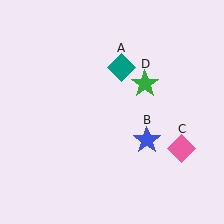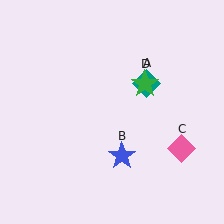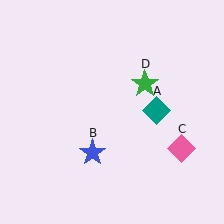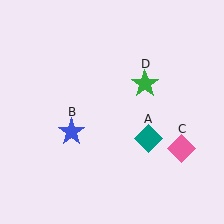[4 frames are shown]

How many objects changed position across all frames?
2 objects changed position: teal diamond (object A), blue star (object B).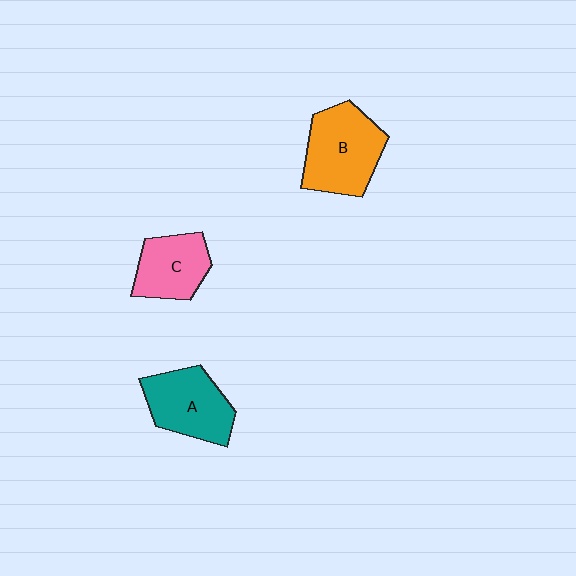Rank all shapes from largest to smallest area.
From largest to smallest: B (orange), A (teal), C (pink).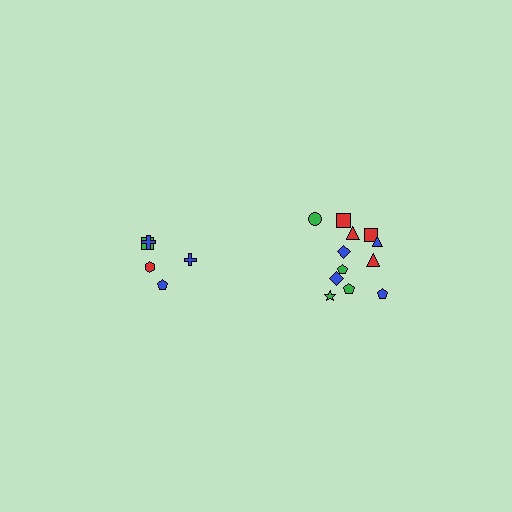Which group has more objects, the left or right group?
The right group.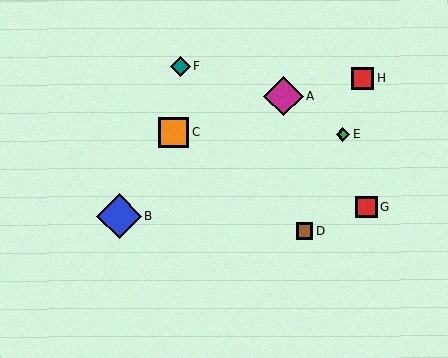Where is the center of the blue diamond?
The center of the blue diamond is at (119, 216).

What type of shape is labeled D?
Shape D is a brown square.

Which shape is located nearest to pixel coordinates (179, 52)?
The teal diamond (labeled F) at (180, 67) is nearest to that location.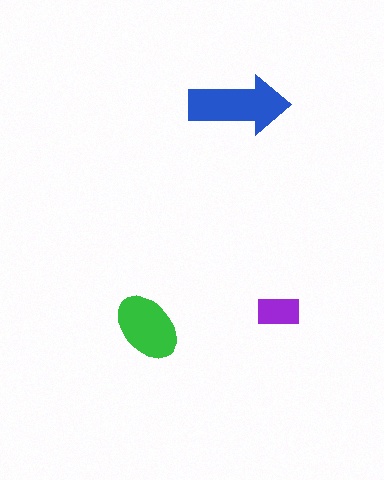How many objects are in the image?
There are 3 objects in the image.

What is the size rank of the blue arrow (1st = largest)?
1st.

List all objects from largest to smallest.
The blue arrow, the green ellipse, the purple rectangle.